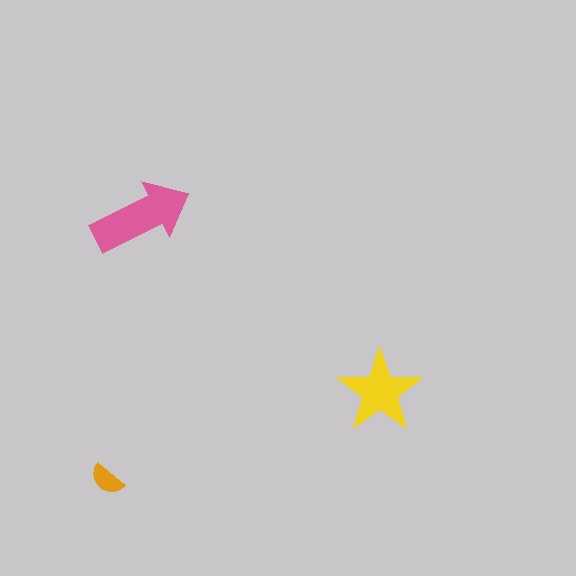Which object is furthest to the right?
The yellow star is rightmost.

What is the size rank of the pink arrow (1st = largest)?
1st.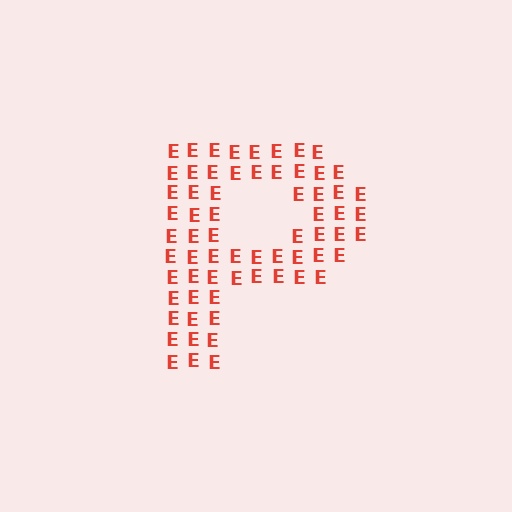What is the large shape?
The large shape is the letter P.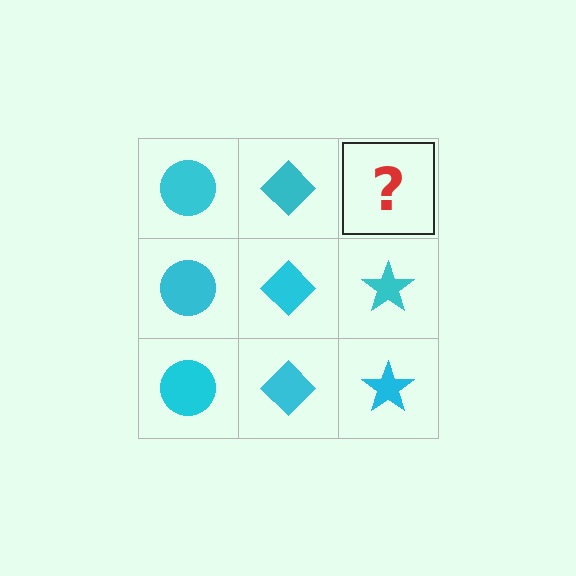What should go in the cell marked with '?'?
The missing cell should contain a cyan star.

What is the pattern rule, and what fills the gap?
The rule is that each column has a consistent shape. The gap should be filled with a cyan star.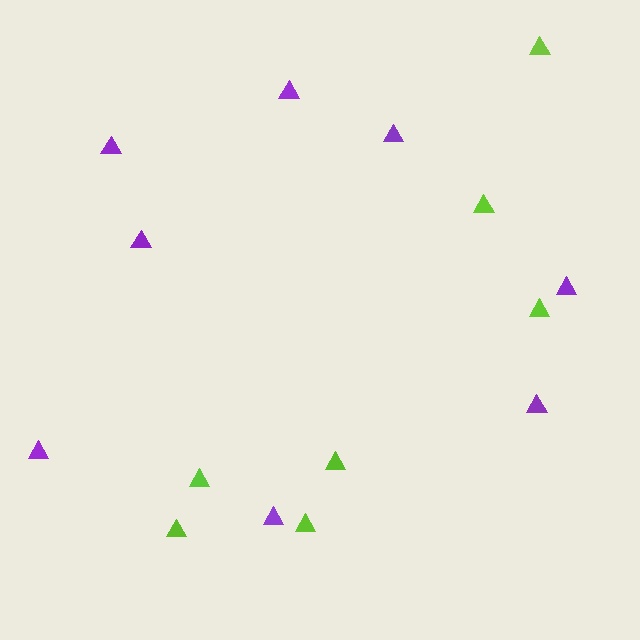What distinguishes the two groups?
There are 2 groups: one group of purple triangles (8) and one group of lime triangles (7).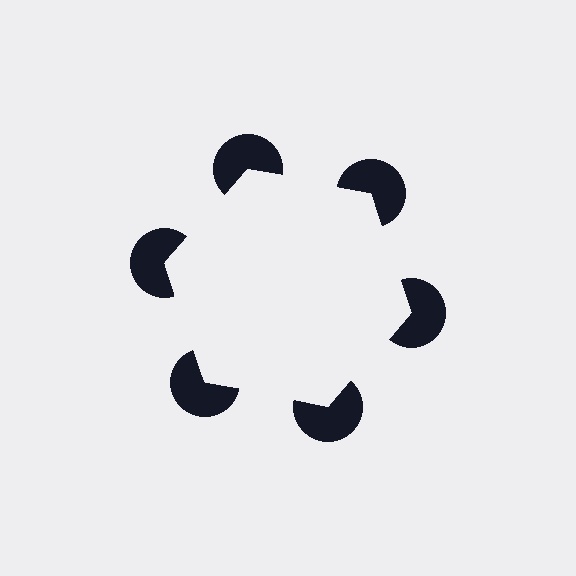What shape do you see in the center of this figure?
An illusory hexagon — its edges are inferred from the aligned wedge cuts in the pac-man discs, not physically drawn.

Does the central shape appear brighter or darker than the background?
It typically appears slightly brighter than the background, even though no actual brightness change is drawn.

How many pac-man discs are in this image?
There are 6 — one at each vertex of the illusory hexagon.